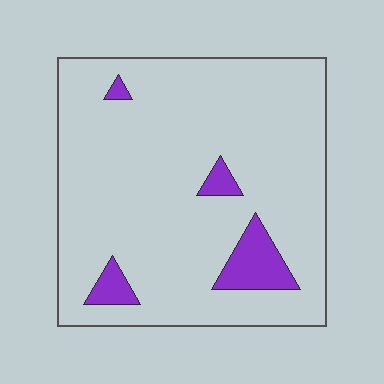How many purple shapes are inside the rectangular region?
4.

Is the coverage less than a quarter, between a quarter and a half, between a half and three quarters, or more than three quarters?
Less than a quarter.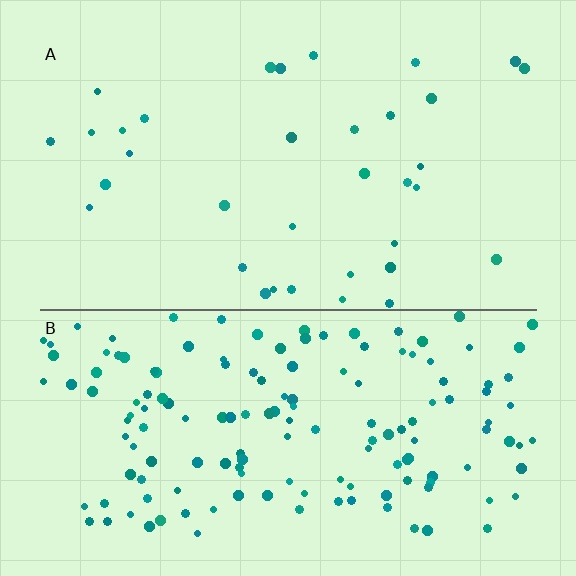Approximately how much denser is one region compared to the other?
Approximately 4.5× — region B over region A.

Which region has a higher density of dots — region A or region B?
B (the bottom).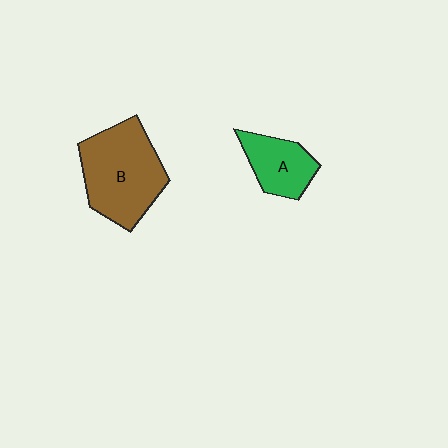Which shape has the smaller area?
Shape A (green).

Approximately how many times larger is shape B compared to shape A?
Approximately 1.9 times.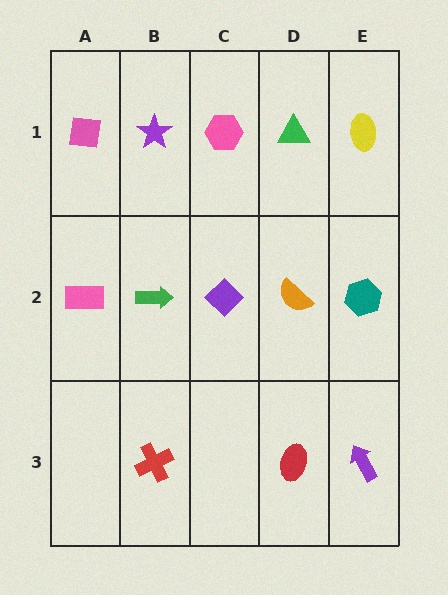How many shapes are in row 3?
3 shapes.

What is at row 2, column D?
An orange semicircle.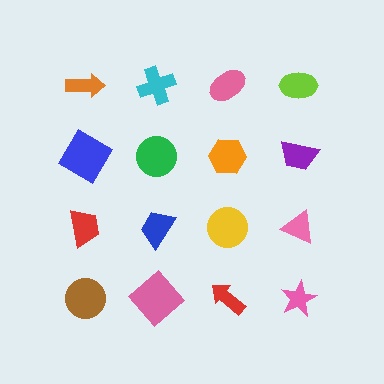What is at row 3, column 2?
A blue trapezoid.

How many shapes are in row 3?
4 shapes.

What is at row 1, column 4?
A lime ellipse.